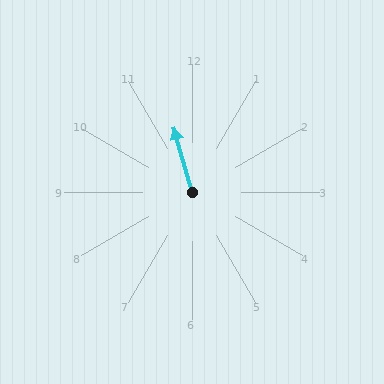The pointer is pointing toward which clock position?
Roughly 11 o'clock.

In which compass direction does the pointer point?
North.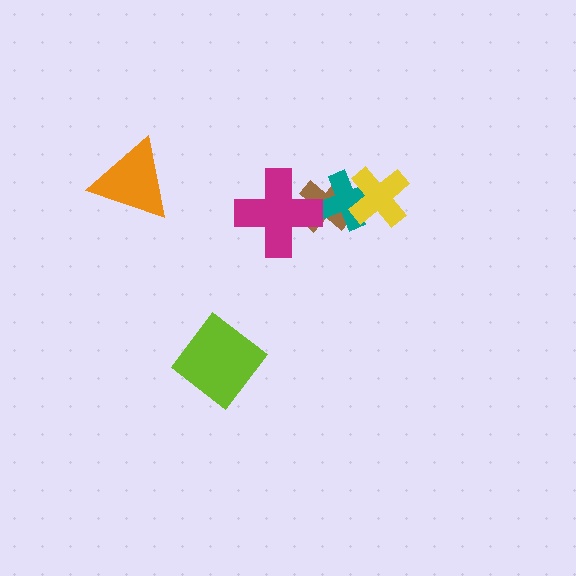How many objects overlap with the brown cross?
3 objects overlap with the brown cross.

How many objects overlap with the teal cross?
2 objects overlap with the teal cross.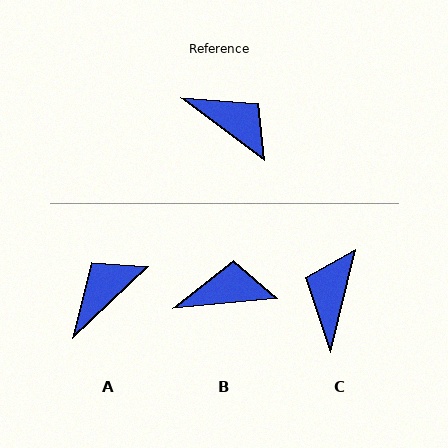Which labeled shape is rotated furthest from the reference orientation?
C, about 112 degrees away.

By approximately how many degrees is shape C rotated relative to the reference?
Approximately 112 degrees counter-clockwise.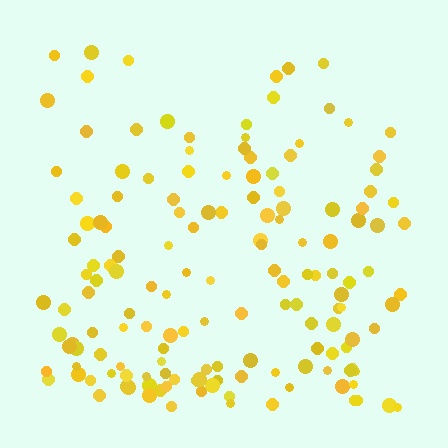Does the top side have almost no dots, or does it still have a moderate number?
Still a moderate number, just noticeably fewer than the bottom.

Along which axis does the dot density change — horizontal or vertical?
Vertical.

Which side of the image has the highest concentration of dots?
The bottom.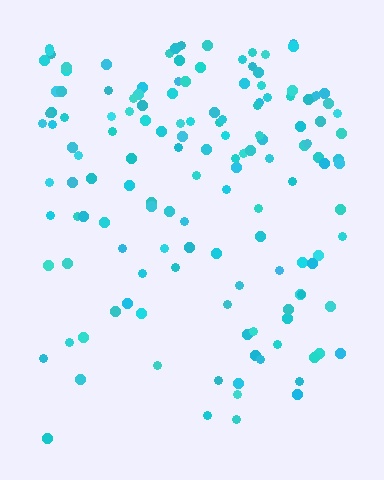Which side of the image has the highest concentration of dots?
The top.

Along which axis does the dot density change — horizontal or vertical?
Vertical.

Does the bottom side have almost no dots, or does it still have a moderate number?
Still a moderate number, just noticeably fewer than the top.